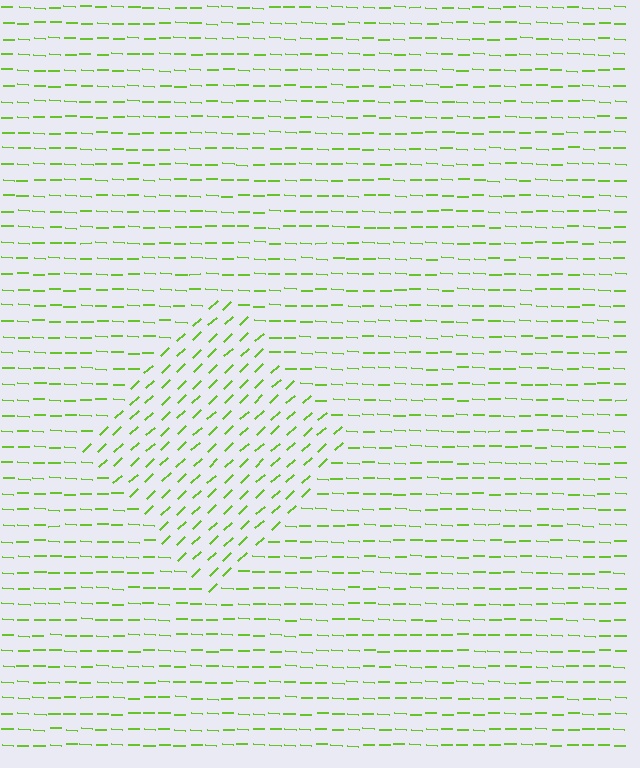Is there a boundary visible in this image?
Yes, there is a texture boundary formed by a change in line orientation.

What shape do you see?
I see a diamond.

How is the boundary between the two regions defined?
The boundary is defined purely by a change in line orientation (approximately 45 degrees difference). All lines are the same color and thickness.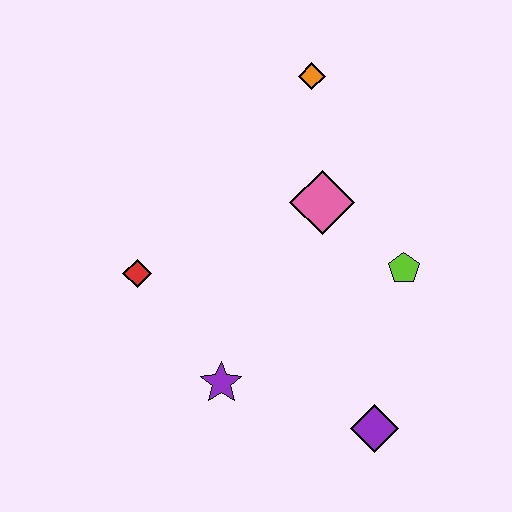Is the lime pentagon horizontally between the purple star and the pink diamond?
No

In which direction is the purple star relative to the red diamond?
The purple star is below the red diamond.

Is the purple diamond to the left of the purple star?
No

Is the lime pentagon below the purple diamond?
No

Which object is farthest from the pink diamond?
The purple diamond is farthest from the pink diamond.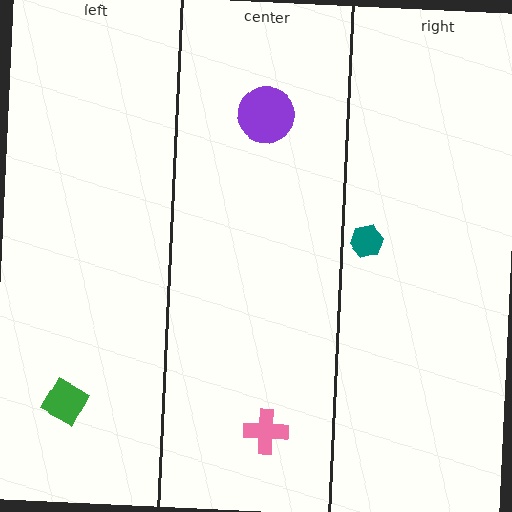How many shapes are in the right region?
1.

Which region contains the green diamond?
The left region.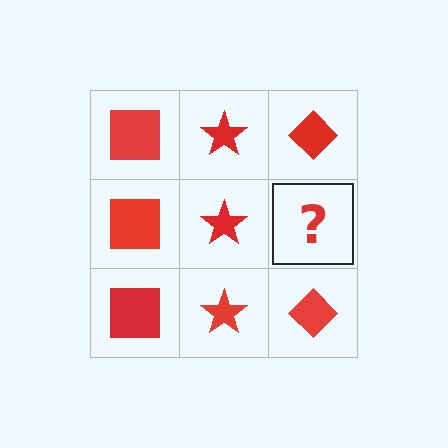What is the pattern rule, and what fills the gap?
The rule is that each column has a consistent shape. The gap should be filled with a red diamond.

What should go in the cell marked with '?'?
The missing cell should contain a red diamond.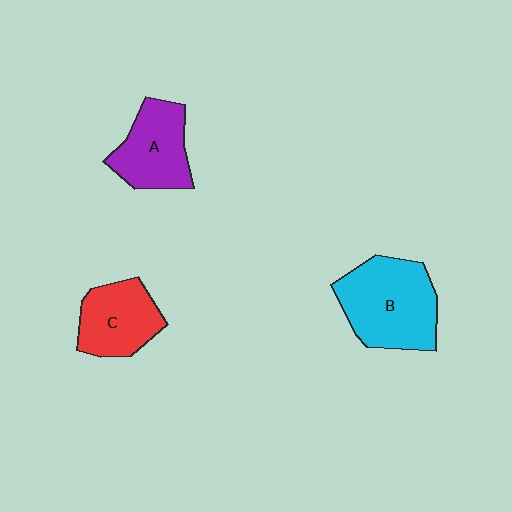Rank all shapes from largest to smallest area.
From largest to smallest: B (cyan), A (purple), C (red).